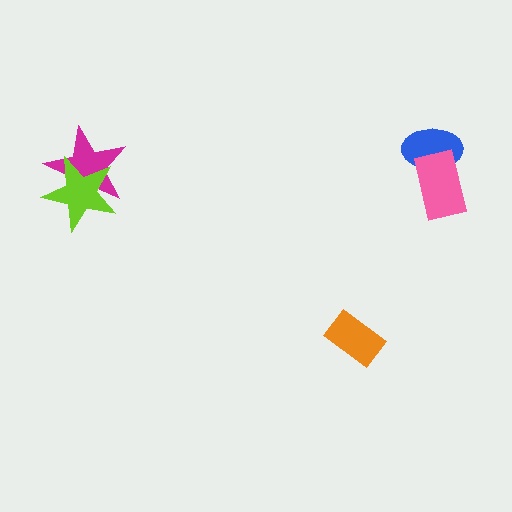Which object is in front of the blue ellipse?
The pink rectangle is in front of the blue ellipse.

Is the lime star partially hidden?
No, no other shape covers it.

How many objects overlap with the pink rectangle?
1 object overlaps with the pink rectangle.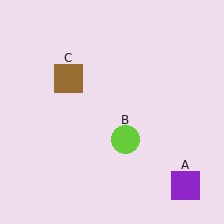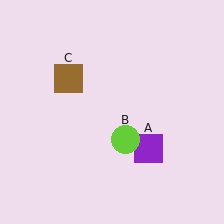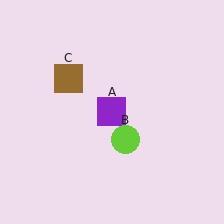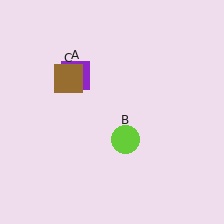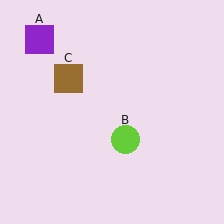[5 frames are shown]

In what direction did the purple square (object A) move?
The purple square (object A) moved up and to the left.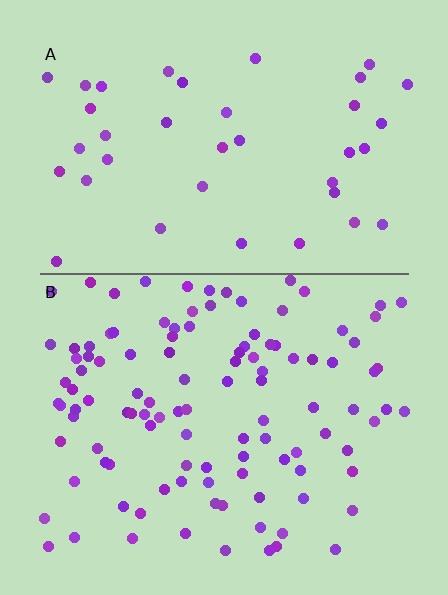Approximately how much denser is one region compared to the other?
Approximately 2.8× — region B over region A.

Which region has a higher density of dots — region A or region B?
B (the bottom).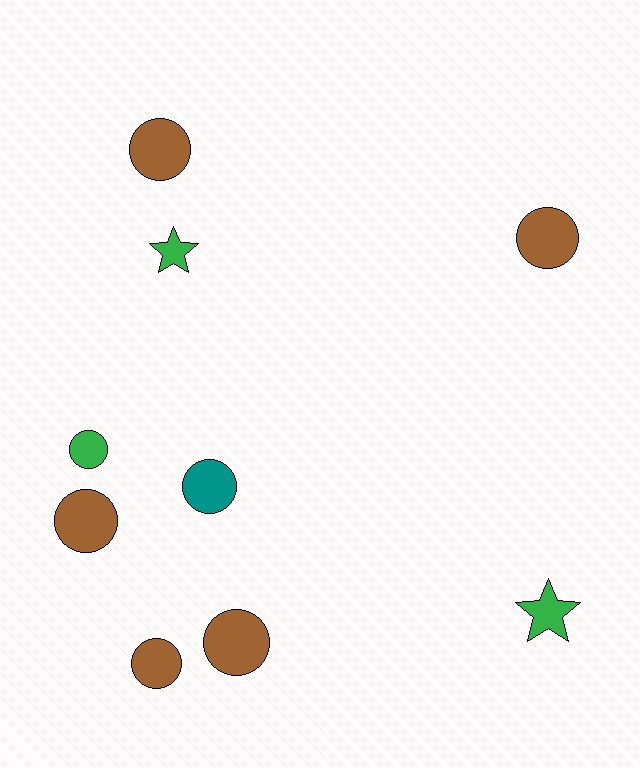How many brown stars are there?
There are no brown stars.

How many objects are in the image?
There are 9 objects.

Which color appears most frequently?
Brown, with 5 objects.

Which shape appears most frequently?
Circle, with 7 objects.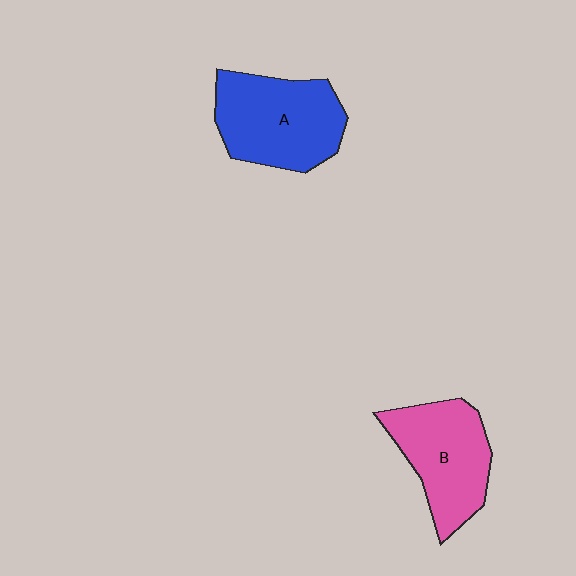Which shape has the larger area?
Shape A (blue).